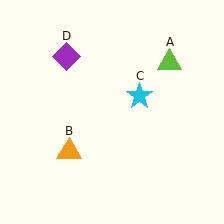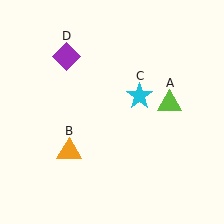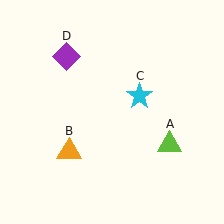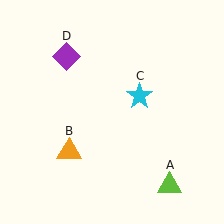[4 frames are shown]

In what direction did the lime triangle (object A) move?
The lime triangle (object A) moved down.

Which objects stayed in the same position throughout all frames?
Orange triangle (object B) and cyan star (object C) and purple diamond (object D) remained stationary.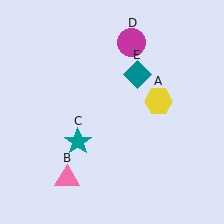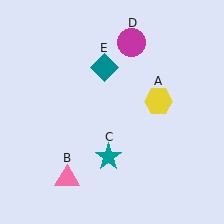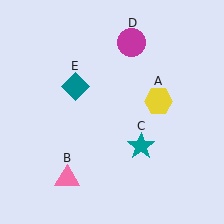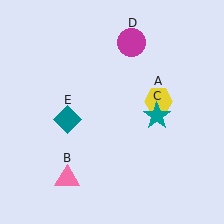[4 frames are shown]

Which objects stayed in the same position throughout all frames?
Yellow hexagon (object A) and pink triangle (object B) and magenta circle (object D) remained stationary.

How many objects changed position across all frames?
2 objects changed position: teal star (object C), teal diamond (object E).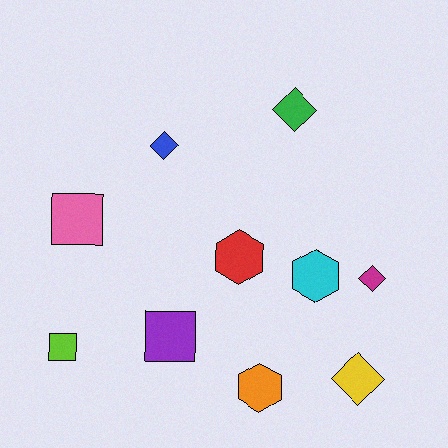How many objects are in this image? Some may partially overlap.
There are 10 objects.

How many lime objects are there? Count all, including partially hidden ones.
There is 1 lime object.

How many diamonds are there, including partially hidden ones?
There are 4 diamonds.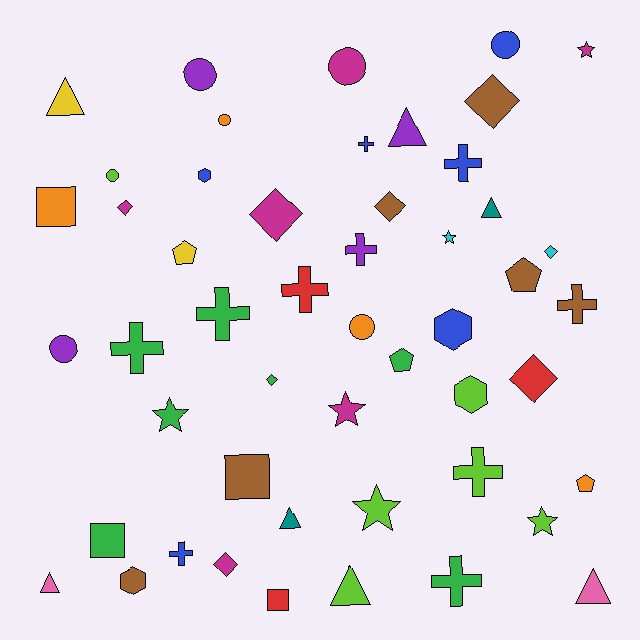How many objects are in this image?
There are 50 objects.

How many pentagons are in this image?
There are 4 pentagons.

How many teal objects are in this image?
There are 2 teal objects.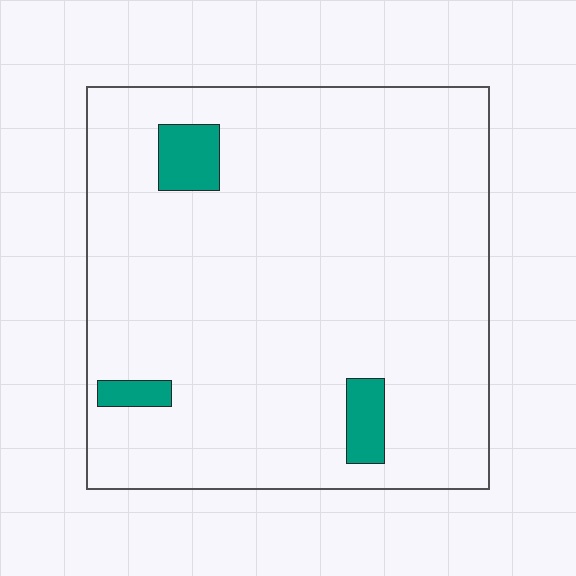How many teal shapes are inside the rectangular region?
3.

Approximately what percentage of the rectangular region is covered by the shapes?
Approximately 5%.